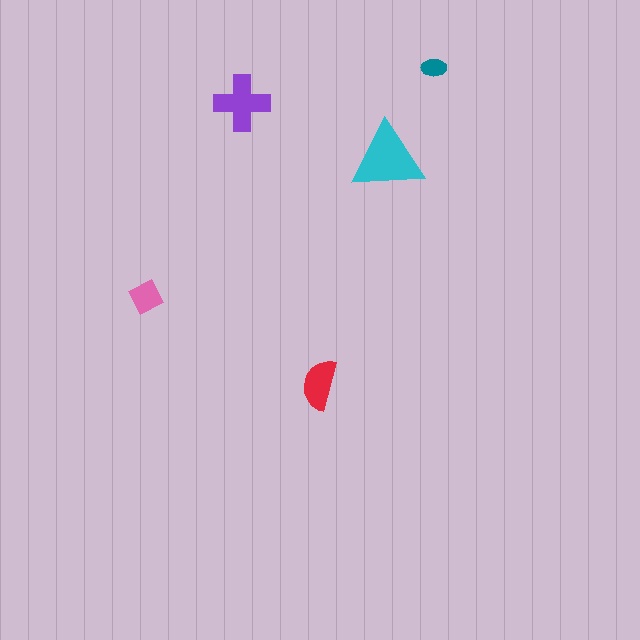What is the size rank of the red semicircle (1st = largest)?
3rd.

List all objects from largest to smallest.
The cyan triangle, the purple cross, the red semicircle, the pink diamond, the teal ellipse.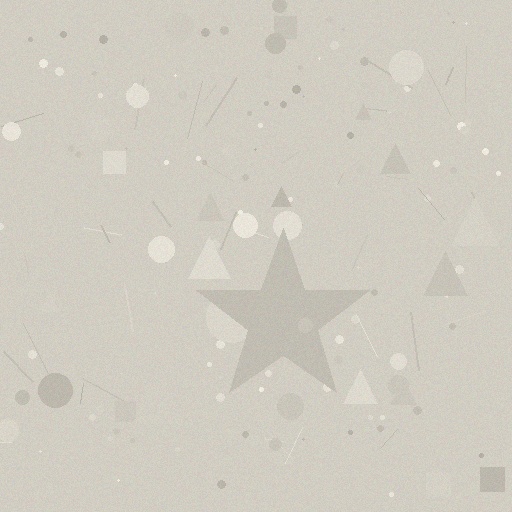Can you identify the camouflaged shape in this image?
The camouflaged shape is a star.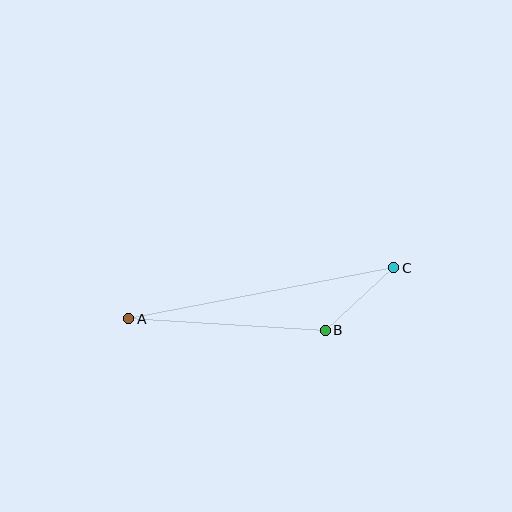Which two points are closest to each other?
Points B and C are closest to each other.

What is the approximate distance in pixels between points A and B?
The distance between A and B is approximately 197 pixels.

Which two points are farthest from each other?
Points A and C are farthest from each other.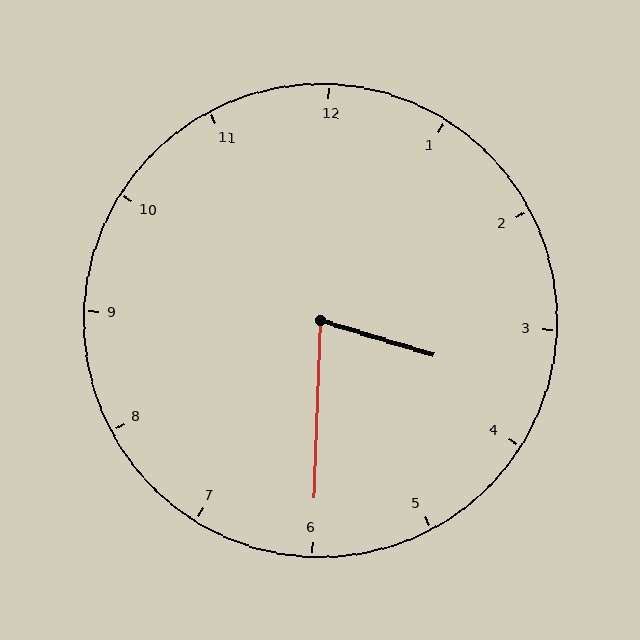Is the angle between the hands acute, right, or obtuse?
It is acute.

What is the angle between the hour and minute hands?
Approximately 75 degrees.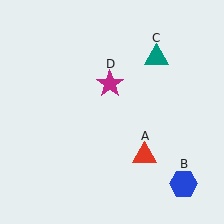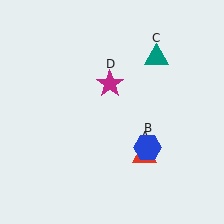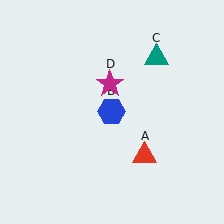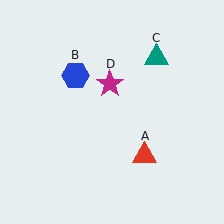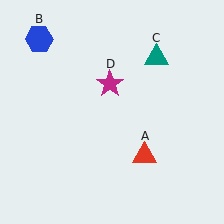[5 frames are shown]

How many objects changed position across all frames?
1 object changed position: blue hexagon (object B).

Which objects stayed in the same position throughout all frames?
Red triangle (object A) and teal triangle (object C) and magenta star (object D) remained stationary.